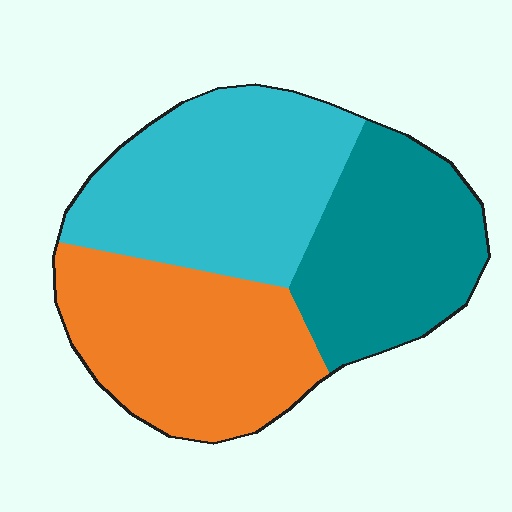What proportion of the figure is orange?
Orange covers about 35% of the figure.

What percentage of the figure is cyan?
Cyan takes up about three eighths (3/8) of the figure.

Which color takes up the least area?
Teal, at roughly 30%.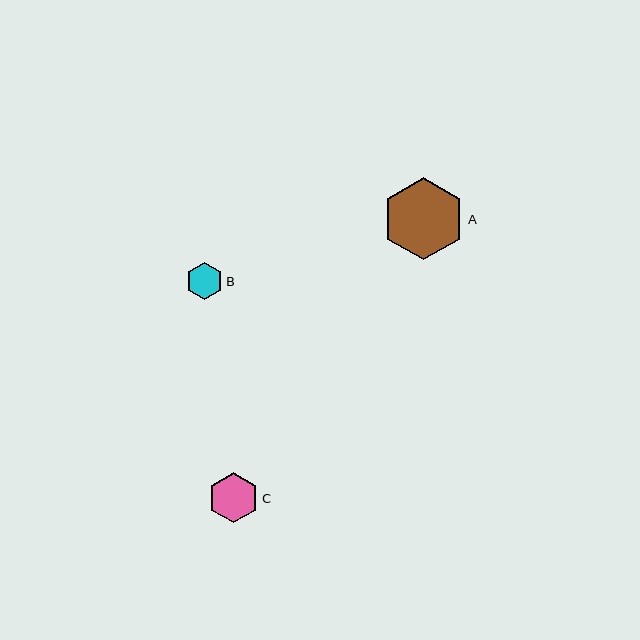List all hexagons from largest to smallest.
From largest to smallest: A, C, B.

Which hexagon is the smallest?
Hexagon B is the smallest with a size of approximately 37 pixels.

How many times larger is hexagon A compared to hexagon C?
Hexagon A is approximately 1.6 times the size of hexagon C.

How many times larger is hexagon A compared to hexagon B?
Hexagon A is approximately 2.2 times the size of hexagon B.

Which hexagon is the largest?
Hexagon A is the largest with a size of approximately 82 pixels.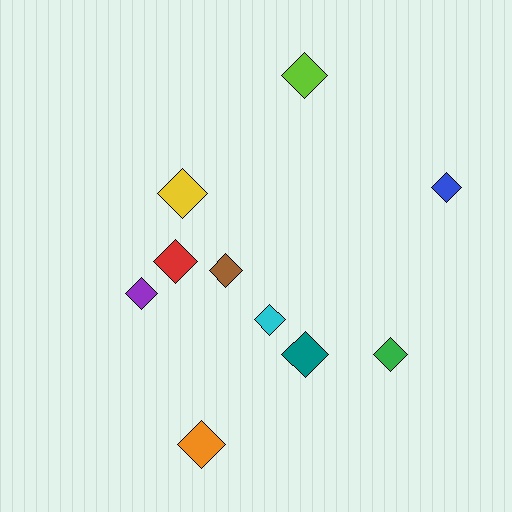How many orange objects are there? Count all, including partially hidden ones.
There is 1 orange object.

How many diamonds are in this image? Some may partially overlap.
There are 10 diamonds.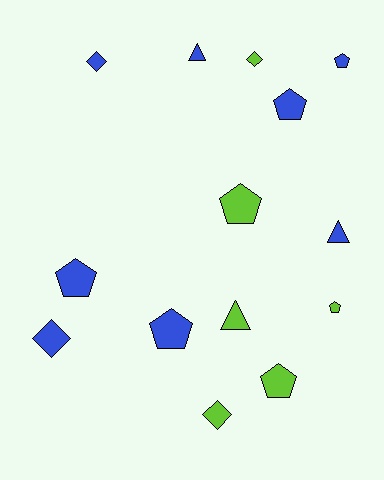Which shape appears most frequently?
Pentagon, with 7 objects.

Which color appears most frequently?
Blue, with 8 objects.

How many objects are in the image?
There are 14 objects.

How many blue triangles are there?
There are 2 blue triangles.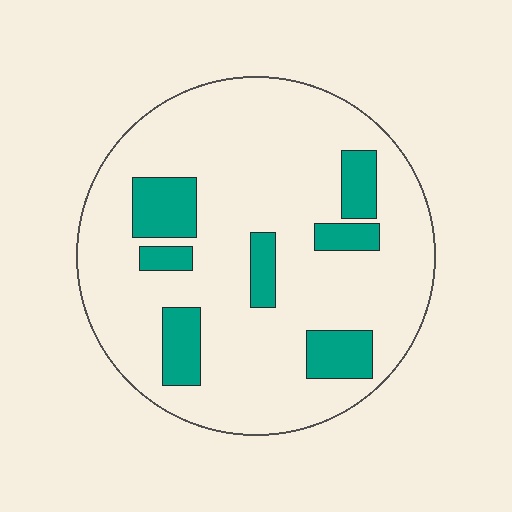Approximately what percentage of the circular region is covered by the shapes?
Approximately 20%.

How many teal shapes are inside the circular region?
7.